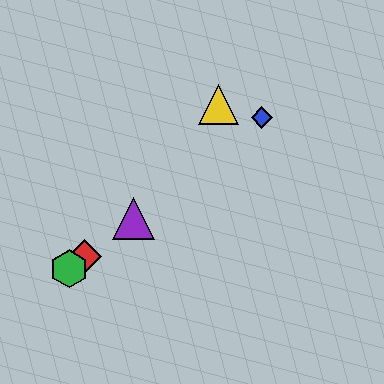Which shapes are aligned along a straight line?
The red diamond, the blue diamond, the green hexagon, the purple triangle are aligned along a straight line.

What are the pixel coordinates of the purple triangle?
The purple triangle is at (134, 218).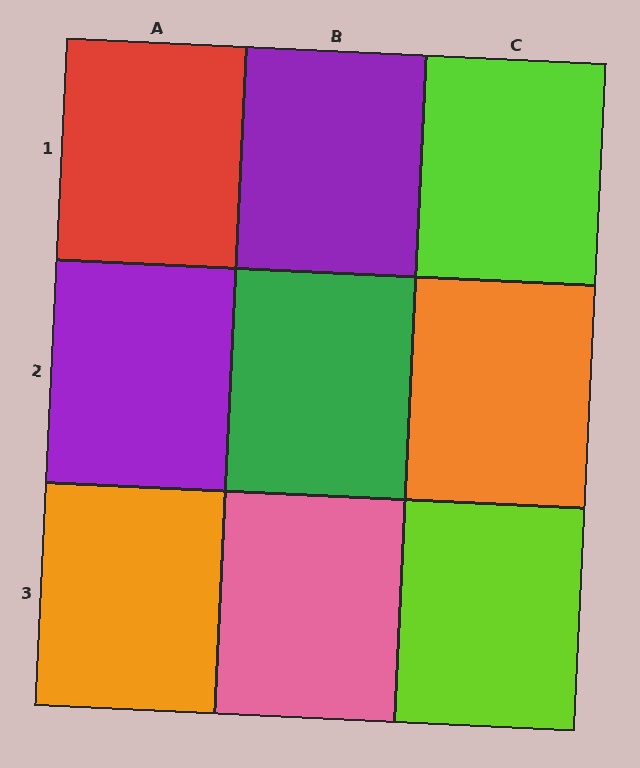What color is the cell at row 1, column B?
Purple.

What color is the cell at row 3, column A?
Orange.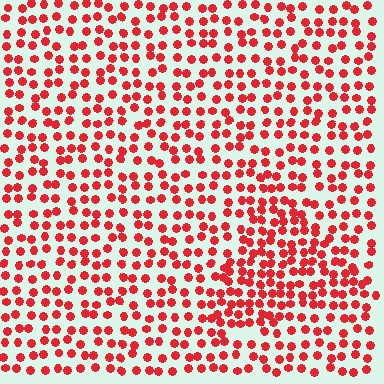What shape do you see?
I see a triangle.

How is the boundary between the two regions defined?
The boundary is defined by a change in element density (approximately 1.6x ratio). All elements are the same color, size, and shape.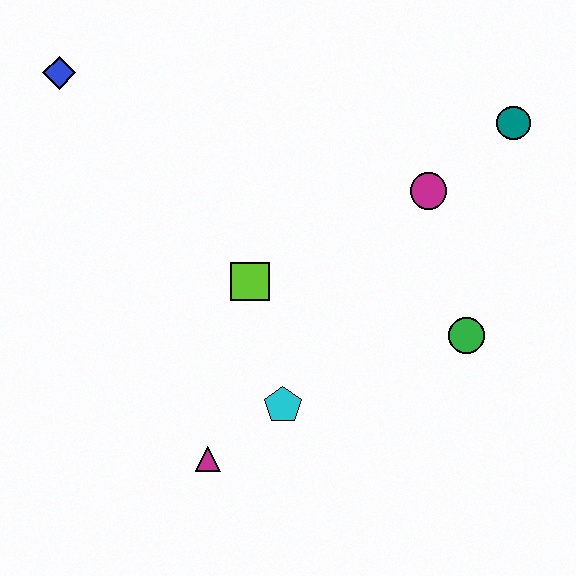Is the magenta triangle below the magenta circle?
Yes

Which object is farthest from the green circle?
The blue diamond is farthest from the green circle.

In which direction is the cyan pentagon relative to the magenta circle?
The cyan pentagon is below the magenta circle.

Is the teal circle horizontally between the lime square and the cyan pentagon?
No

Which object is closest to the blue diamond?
The lime square is closest to the blue diamond.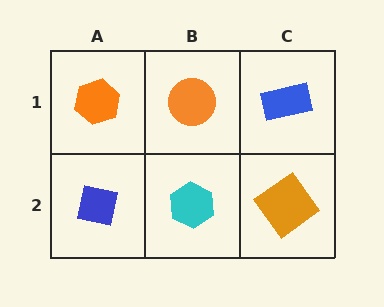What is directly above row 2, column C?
A blue rectangle.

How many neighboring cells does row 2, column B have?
3.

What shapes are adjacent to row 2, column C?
A blue rectangle (row 1, column C), a cyan hexagon (row 2, column B).